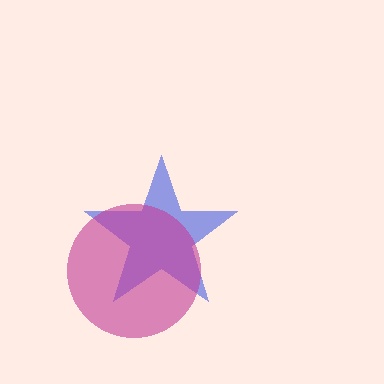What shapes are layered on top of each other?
The layered shapes are: a blue star, a magenta circle.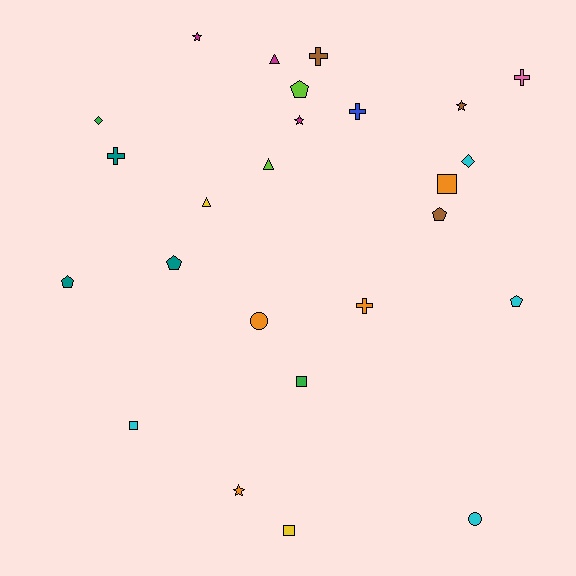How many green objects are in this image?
There are 2 green objects.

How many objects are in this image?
There are 25 objects.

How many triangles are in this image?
There are 3 triangles.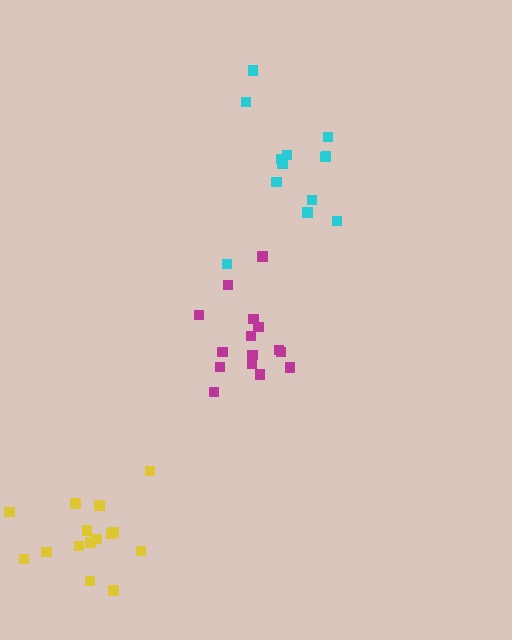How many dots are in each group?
Group 1: 13 dots, Group 2: 15 dots, Group 3: 15 dots (43 total).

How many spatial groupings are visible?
There are 3 spatial groupings.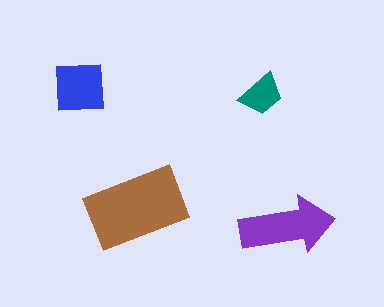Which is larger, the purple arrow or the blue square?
The purple arrow.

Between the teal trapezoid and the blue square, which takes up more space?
The blue square.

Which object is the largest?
The brown rectangle.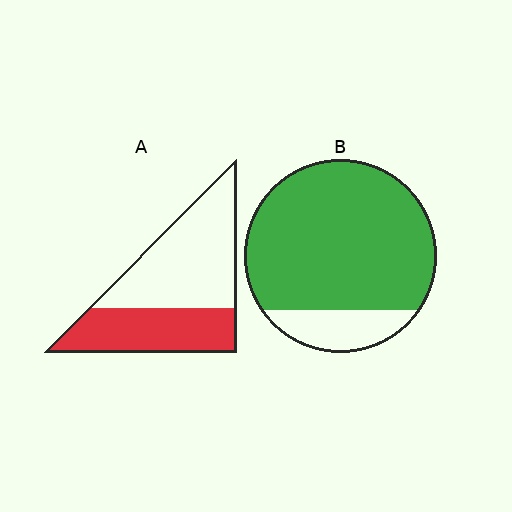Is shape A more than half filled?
No.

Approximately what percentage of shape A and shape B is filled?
A is approximately 40% and B is approximately 85%.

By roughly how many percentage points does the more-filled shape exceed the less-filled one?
By roughly 45 percentage points (B over A).